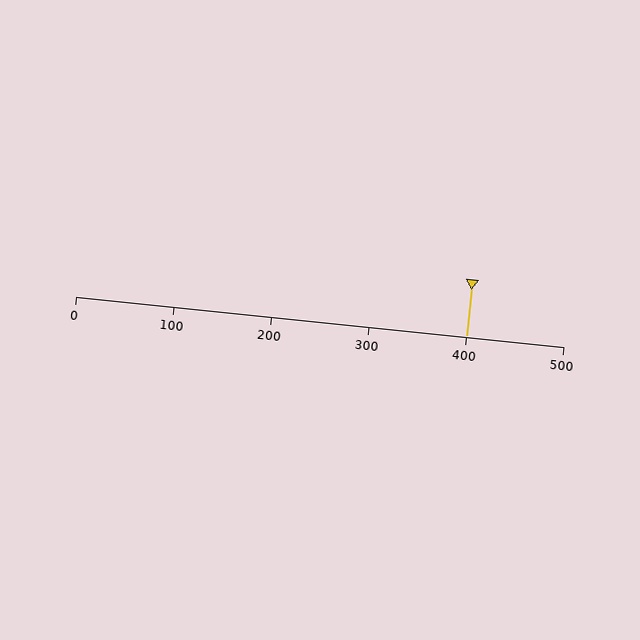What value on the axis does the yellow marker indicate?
The marker indicates approximately 400.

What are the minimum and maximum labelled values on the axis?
The axis runs from 0 to 500.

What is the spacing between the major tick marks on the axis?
The major ticks are spaced 100 apart.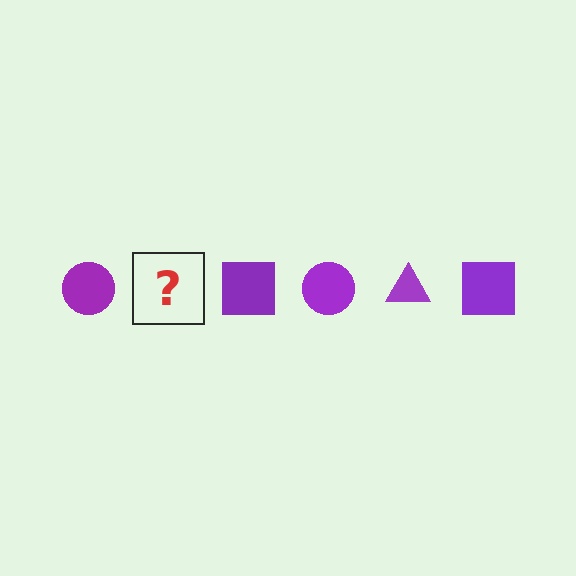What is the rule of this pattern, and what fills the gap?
The rule is that the pattern cycles through circle, triangle, square shapes in purple. The gap should be filled with a purple triangle.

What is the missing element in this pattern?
The missing element is a purple triangle.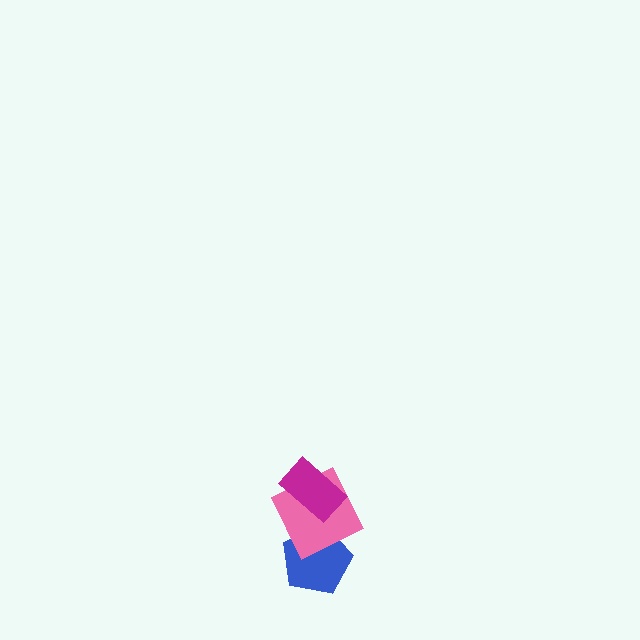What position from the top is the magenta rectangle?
The magenta rectangle is 1st from the top.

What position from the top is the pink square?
The pink square is 2nd from the top.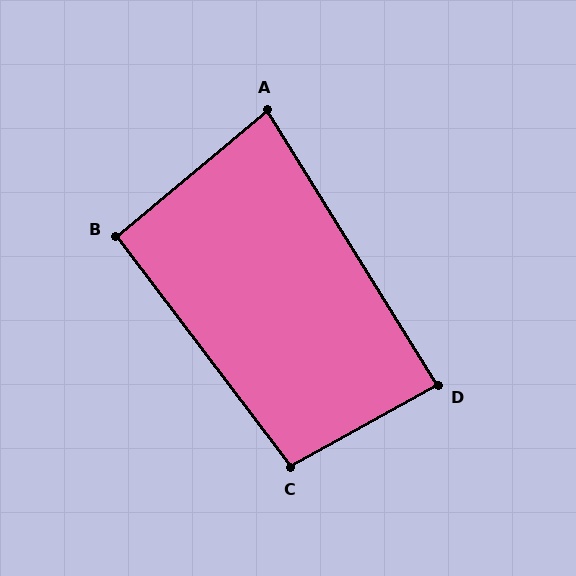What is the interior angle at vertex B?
Approximately 93 degrees (approximately right).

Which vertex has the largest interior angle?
C, at approximately 98 degrees.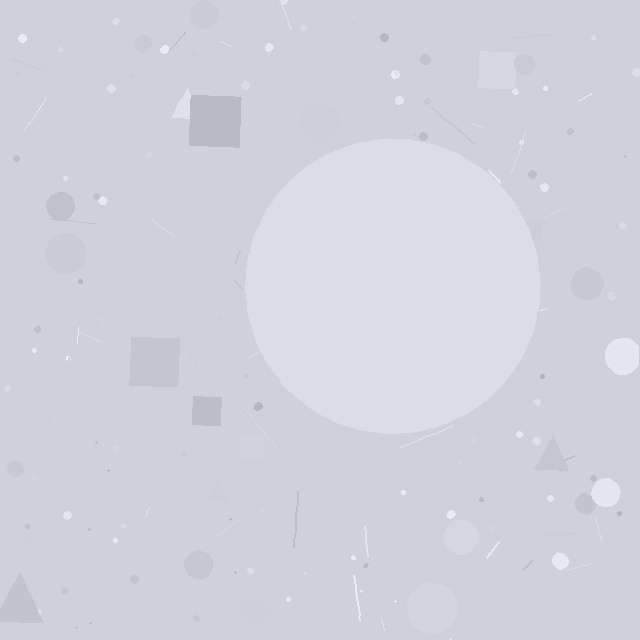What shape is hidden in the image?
A circle is hidden in the image.